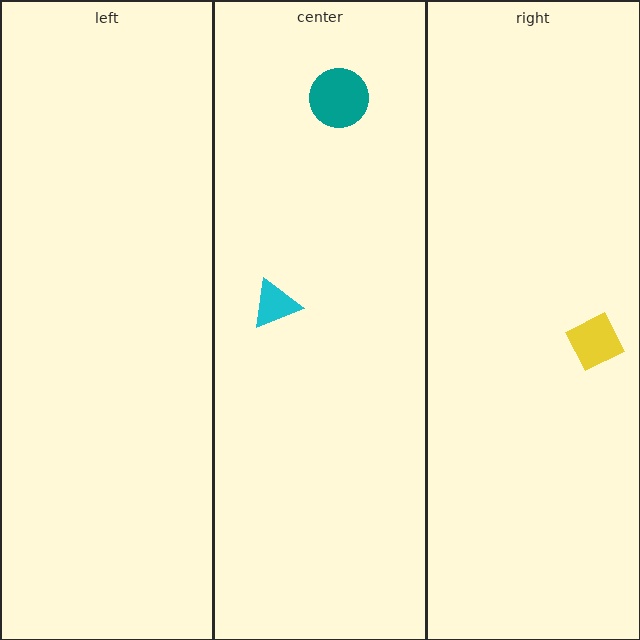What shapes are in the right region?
The yellow diamond.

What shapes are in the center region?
The cyan triangle, the teal circle.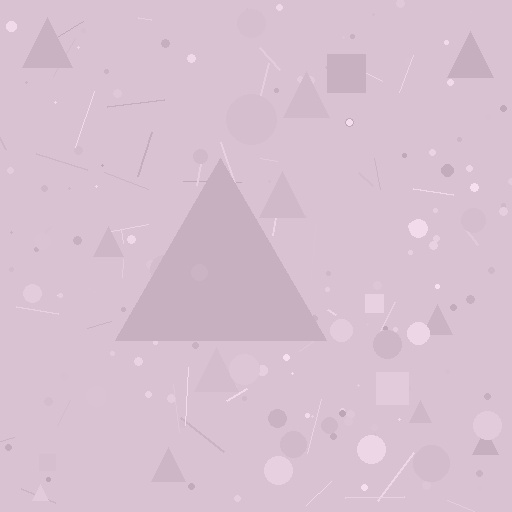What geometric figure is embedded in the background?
A triangle is embedded in the background.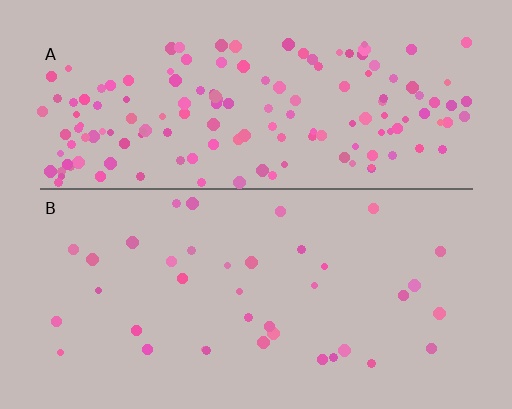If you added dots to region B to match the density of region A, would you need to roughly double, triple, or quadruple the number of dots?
Approximately quadruple.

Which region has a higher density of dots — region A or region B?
A (the top).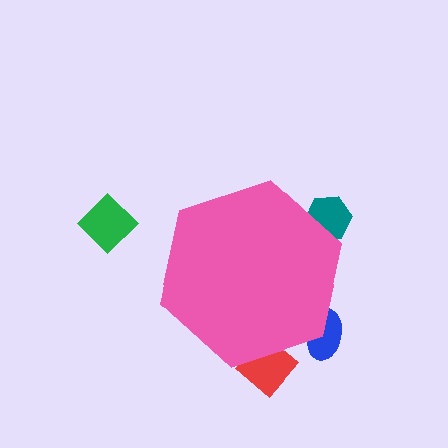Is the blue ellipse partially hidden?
Yes, the blue ellipse is partially hidden behind the pink hexagon.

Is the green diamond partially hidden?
No, the green diamond is fully visible.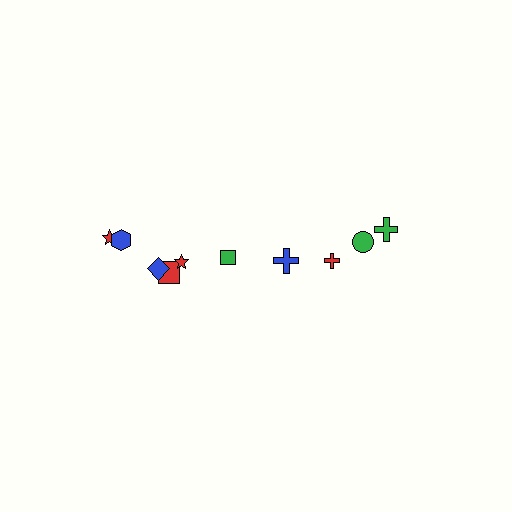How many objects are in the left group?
There are 6 objects.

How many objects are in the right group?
There are 4 objects.